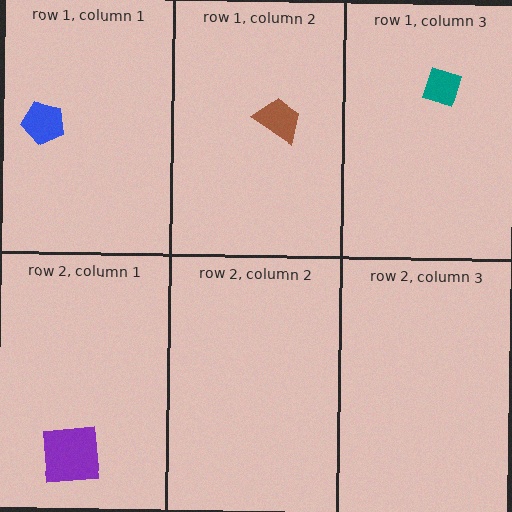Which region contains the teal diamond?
The row 1, column 3 region.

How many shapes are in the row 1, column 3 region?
1.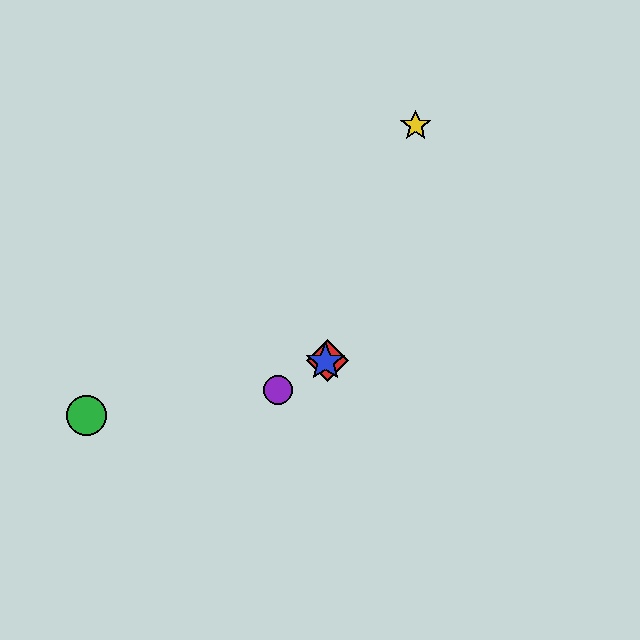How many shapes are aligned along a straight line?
3 shapes (the red diamond, the blue star, the purple circle) are aligned along a straight line.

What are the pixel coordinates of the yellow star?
The yellow star is at (416, 126).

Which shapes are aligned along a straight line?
The red diamond, the blue star, the purple circle are aligned along a straight line.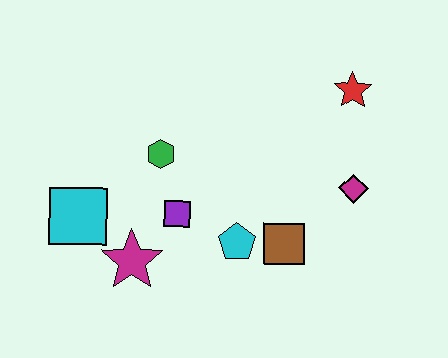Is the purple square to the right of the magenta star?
Yes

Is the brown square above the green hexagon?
No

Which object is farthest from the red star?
The cyan square is farthest from the red star.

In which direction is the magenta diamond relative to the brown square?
The magenta diamond is to the right of the brown square.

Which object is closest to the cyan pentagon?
The brown square is closest to the cyan pentagon.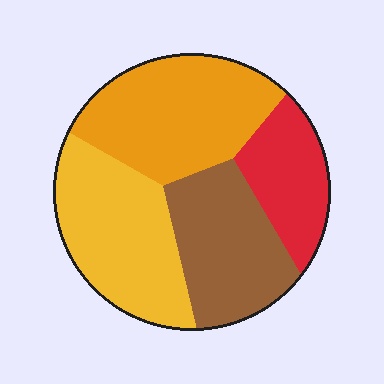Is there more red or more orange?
Orange.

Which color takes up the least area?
Red, at roughly 15%.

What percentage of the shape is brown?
Brown takes up about one quarter (1/4) of the shape.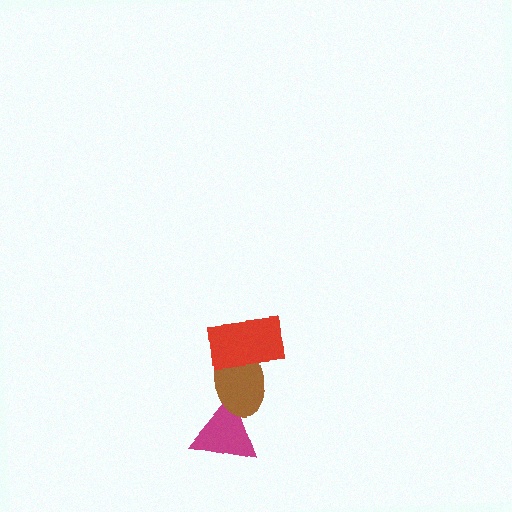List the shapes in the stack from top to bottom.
From top to bottom: the red rectangle, the brown ellipse, the magenta triangle.